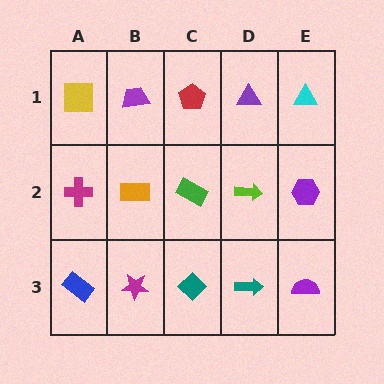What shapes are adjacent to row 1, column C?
A green rectangle (row 2, column C), a purple trapezoid (row 1, column B), a purple triangle (row 1, column D).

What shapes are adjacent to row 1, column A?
A magenta cross (row 2, column A), a purple trapezoid (row 1, column B).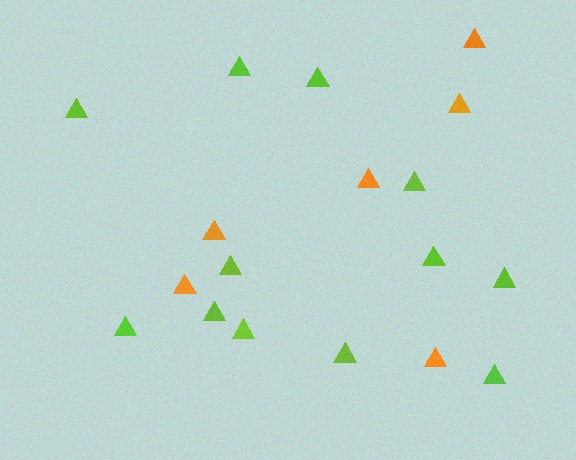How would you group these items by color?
There are 2 groups: one group of lime triangles (12) and one group of orange triangles (6).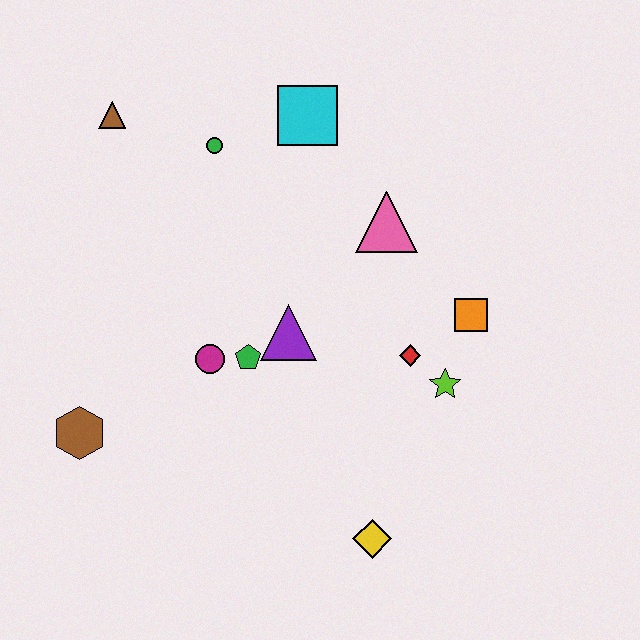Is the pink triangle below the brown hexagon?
No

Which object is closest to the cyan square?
The green circle is closest to the cyan square.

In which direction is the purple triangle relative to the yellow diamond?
The purple triangle is above the yellow diamond.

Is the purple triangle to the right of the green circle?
Yes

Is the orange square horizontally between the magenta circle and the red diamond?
No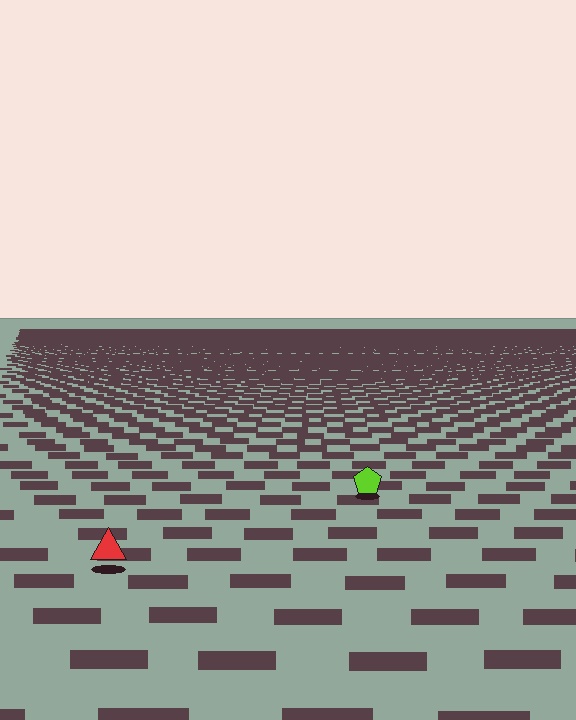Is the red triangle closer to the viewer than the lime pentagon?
Yes. The red triangle is closer — you can tell from the texture gradient: the ground texture is coarser near it.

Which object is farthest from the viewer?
The lime pentagon is farthest from the viewer. It appears smaller and the ground texture around it is denser.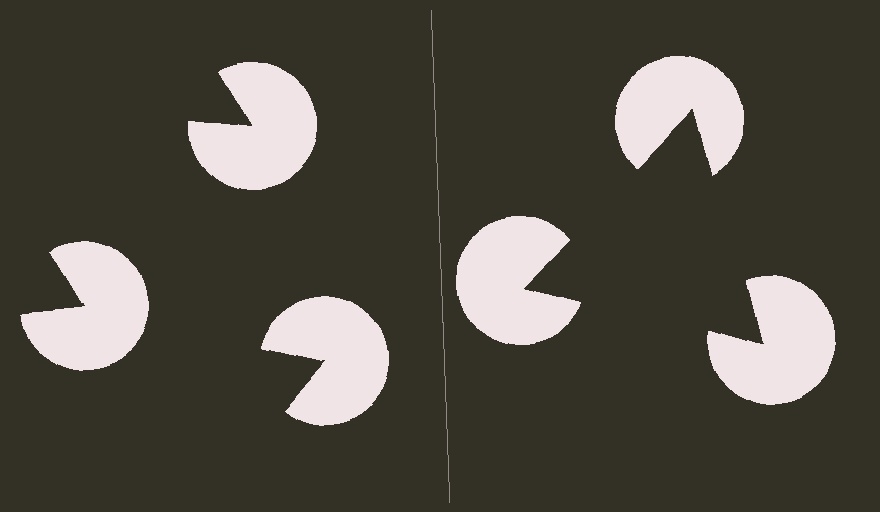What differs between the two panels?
The pac-man discs are positioned identically on both sides; only the wedge orientations differ. On the right they align to a triangle; on the left they are misaligned.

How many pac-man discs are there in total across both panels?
6 — 3 on each side.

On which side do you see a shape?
An illusory triangle appears on the right side. On the left side the wedge cuts are rotated, so no coherent shape forms.